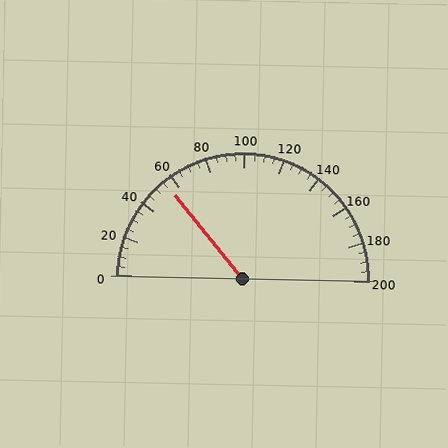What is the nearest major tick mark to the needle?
The nearest major tick mark is 60.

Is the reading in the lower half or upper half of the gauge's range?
The reading is in the lower half of the range (0 to 200).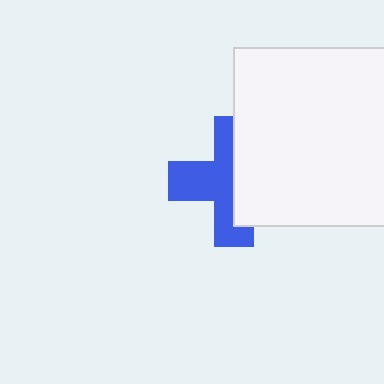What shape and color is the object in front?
The object in front is a white square.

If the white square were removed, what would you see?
You would see the complete blue cross.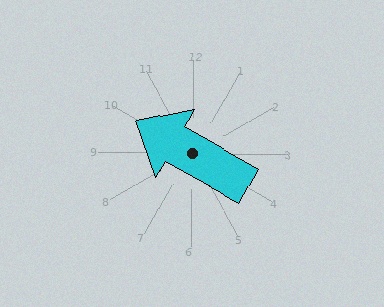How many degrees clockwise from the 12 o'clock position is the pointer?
Approximately 299 degrees.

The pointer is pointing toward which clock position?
Roughly 10 o'clock.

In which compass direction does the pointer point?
Northwest.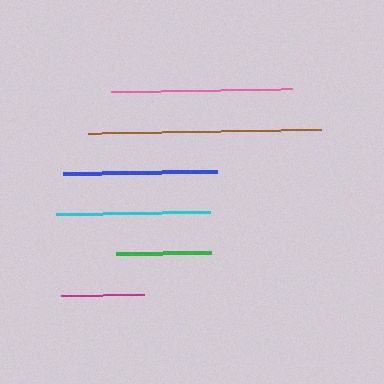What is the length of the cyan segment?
The cyan segment is approximately 154 pixels long.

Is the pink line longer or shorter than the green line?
The pink line is longer than the green line.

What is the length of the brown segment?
The brown segment is approximately 233 pixels long.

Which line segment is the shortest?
The magenta line is the shortest at approximately 83 pixels.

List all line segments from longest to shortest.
From longest to shortest: brown, pink, cyan, blue, green, magenta.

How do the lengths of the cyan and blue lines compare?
The cyan and blue lines are approximately the same length.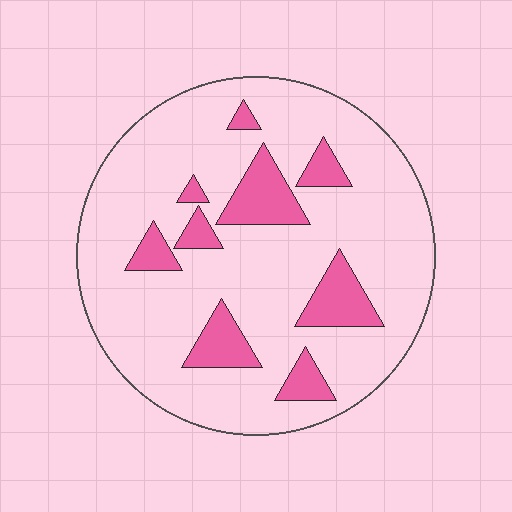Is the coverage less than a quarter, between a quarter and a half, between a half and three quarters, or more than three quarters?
Less than a quarter.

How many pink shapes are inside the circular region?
9.